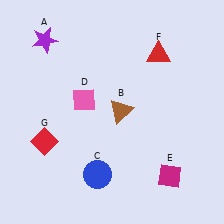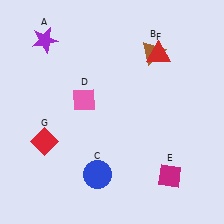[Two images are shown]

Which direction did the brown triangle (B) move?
The brown triangle (B) moved up.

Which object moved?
The brown triangle (B) moved up.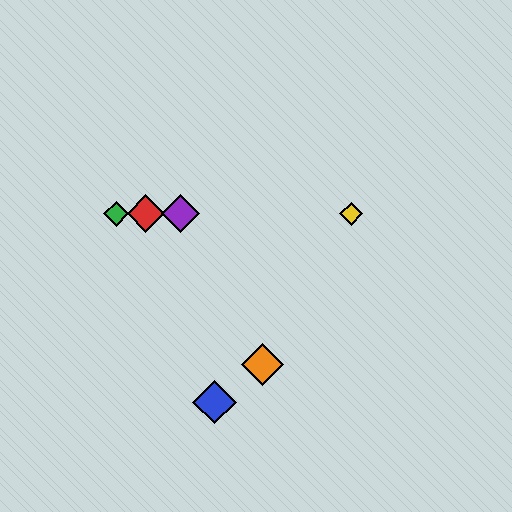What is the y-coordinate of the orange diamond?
The orange diamond is at y≈365.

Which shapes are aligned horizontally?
The red diamond, the green diamond, the yellow diamond, the purple diamond are aligned horizontally.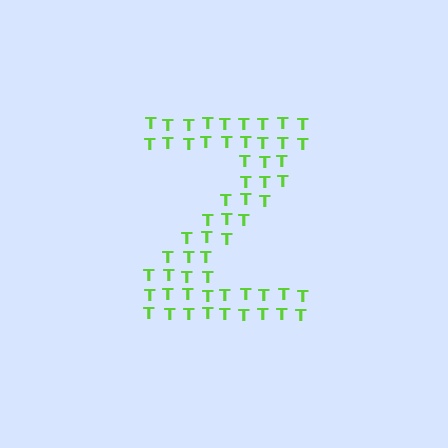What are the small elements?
The small elements are letter T's.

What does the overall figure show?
The overall figure shows the letter Z.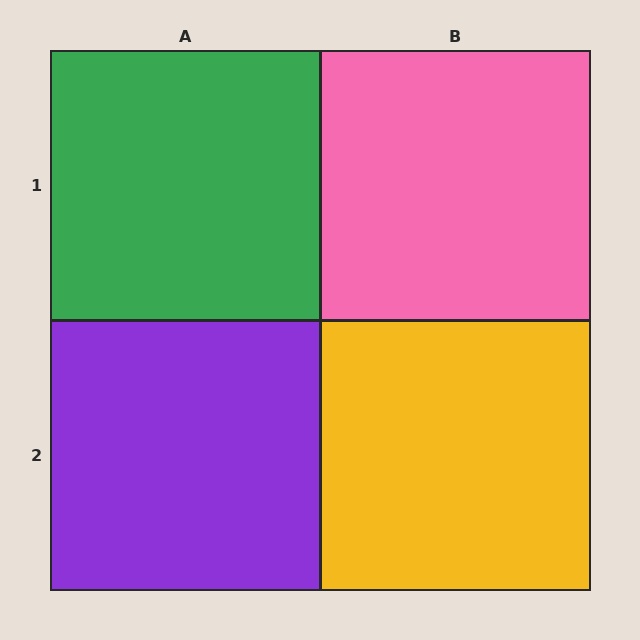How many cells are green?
1 cell is green.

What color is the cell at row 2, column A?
Purple.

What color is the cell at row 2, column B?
Yellow.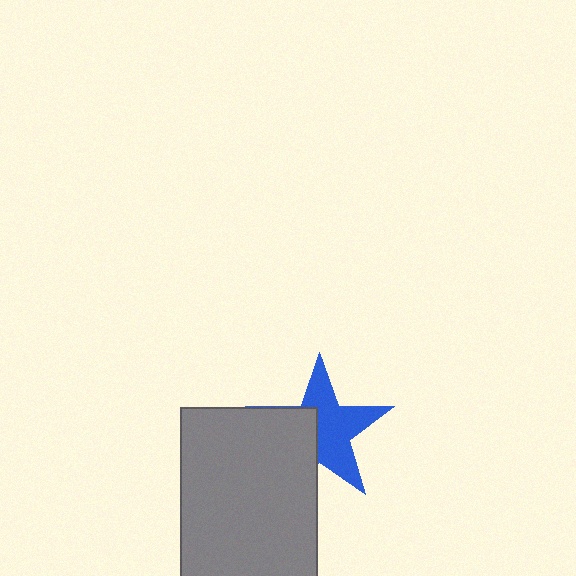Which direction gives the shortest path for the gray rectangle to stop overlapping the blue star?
Moving toward the lower-left gives the shortest separation.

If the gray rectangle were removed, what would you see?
You would see the complete blue star.